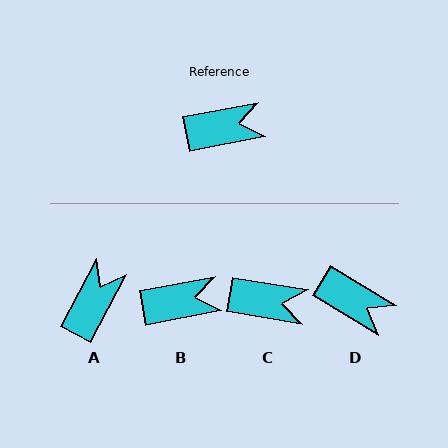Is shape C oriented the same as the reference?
No, it is off by about 21 degrees.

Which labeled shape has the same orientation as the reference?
B.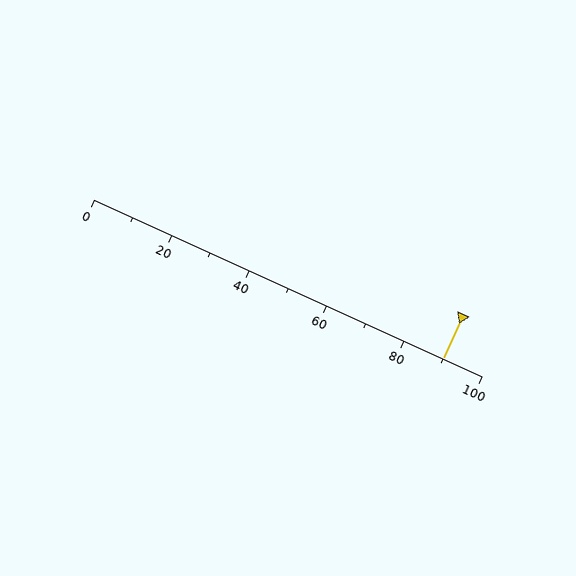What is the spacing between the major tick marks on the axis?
The major ticks are spaced 20 apart.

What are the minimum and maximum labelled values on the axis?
The axis runs from 0 to 100.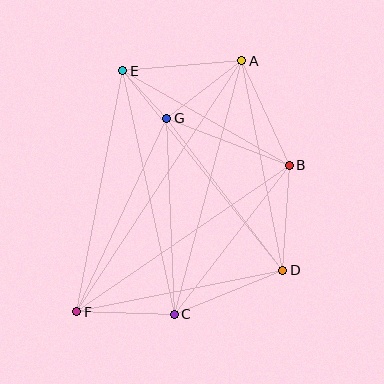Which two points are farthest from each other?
Points A and F are farthest from each other.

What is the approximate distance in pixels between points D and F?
The distance between D and F is approximately 211 pixels.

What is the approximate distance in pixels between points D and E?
The distance between D and E is approximately 256 pixels.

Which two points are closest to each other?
Points E and G are closest to each other.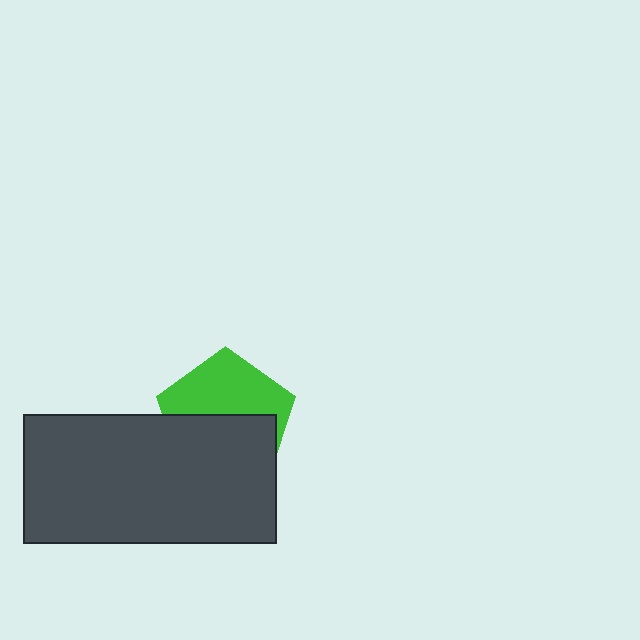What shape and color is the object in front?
The object in front is a dark gray rectangle.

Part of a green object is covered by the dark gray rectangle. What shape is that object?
It is a pentagon.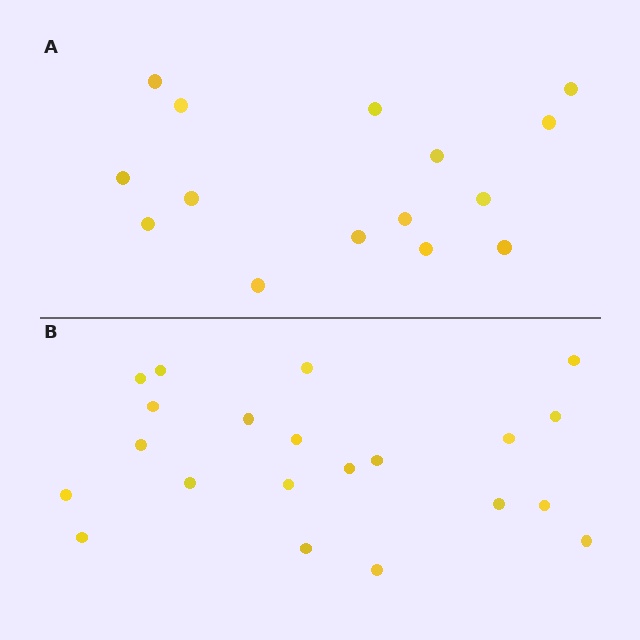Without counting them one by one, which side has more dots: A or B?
Region B (the bottom region) has more dots.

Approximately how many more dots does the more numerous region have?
Region B has about 6 more dots than region A.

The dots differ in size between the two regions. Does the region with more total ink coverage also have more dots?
No. Region A has more total ink coverage because its dots are larger, but region B actually contains more individual dots. Total area can be misleading — the number of items is what matters here.